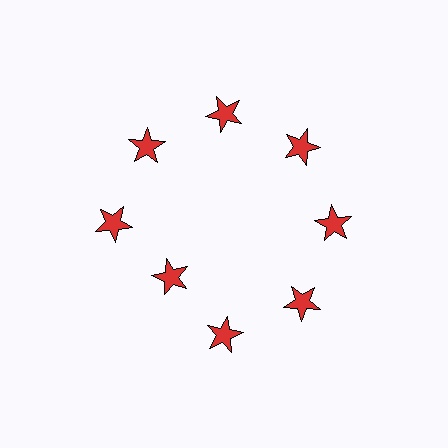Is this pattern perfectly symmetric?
No. The 8 red stars are arranged in a ring, but one element near the 8 o'clock position is pulled inward toward the center, breaking the 8-fold rotational symmetry.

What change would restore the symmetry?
The symmetry would be restored by moving it outward, back onto the ring so that all 8 stars sit at equal angles and equal distance from the center.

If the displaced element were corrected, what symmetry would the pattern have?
It would have 8-fold rotational symmetry — the pattern would map onto itself every 45 degrees.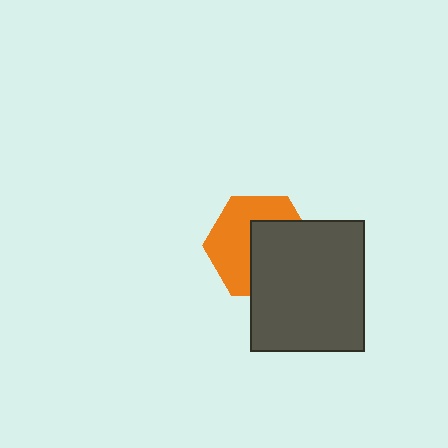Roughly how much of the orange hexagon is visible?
About half of it is visible (roughly 51%).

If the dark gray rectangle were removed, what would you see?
You would see the complete orange hexagon.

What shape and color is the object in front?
The object in front is a dark gray rectangle.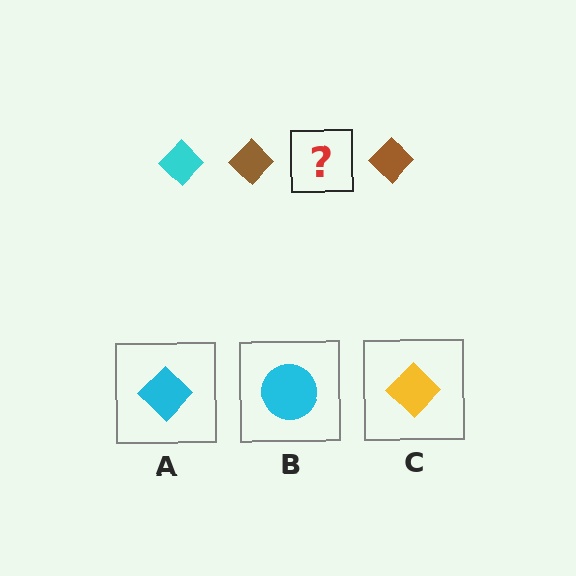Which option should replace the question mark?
Option A.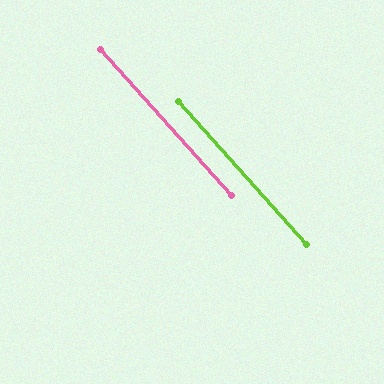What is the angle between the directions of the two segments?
Approximately 0 degrees.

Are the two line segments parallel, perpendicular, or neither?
Parallel — their directions differ by only 0.2°.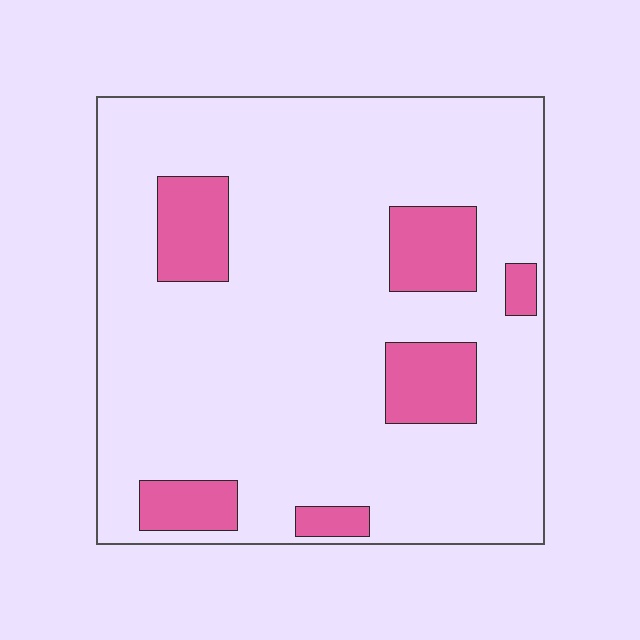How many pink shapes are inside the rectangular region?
6.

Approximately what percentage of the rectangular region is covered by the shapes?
Approximately 15%.